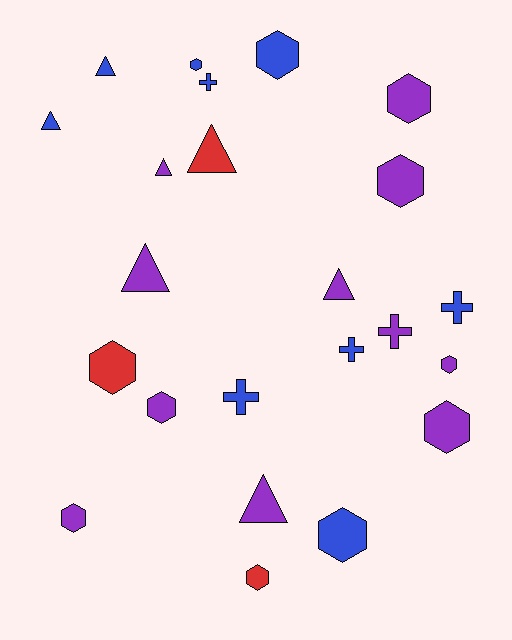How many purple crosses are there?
There is 1 purple cross.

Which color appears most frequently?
Purple, with 11 objects.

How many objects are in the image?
There are 23 objects.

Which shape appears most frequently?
Hexagon, with 11 objects.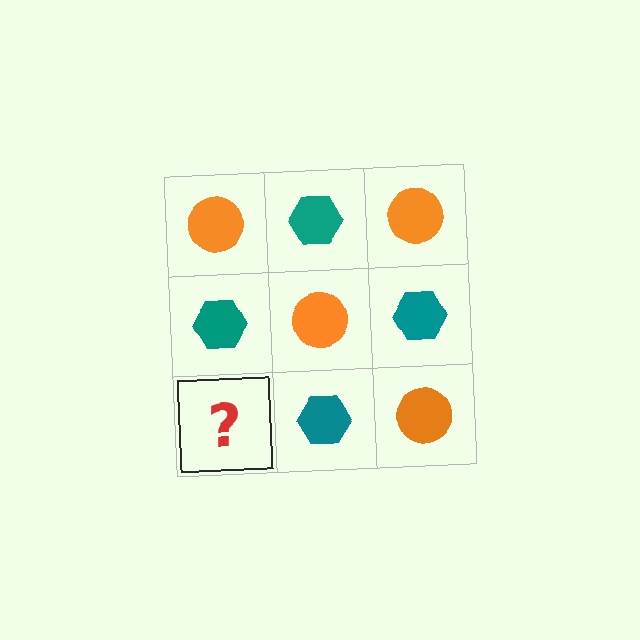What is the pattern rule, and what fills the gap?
The rule is that it alternates orange circle and teal hexagon in a checkerboard pattern. The gap should be filled with an orange circle.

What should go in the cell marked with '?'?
The missing cell should contain an orange circle.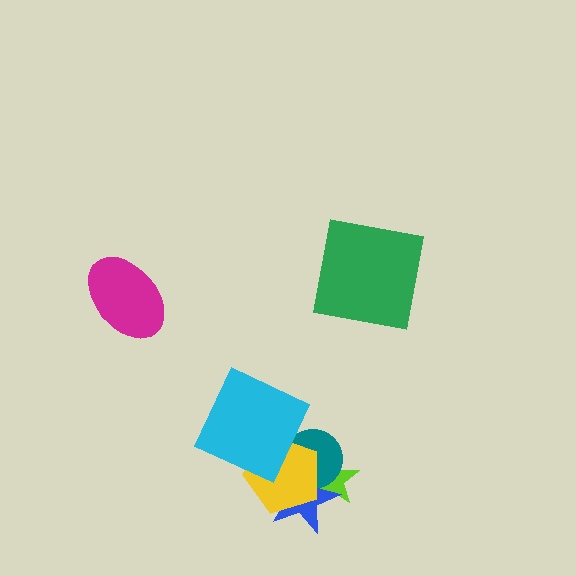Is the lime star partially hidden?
Yes, it is partially covered by another shape.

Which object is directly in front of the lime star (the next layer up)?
The blue star is directly in front of the lime star.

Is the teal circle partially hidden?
Yes, it is partially covered by another shape.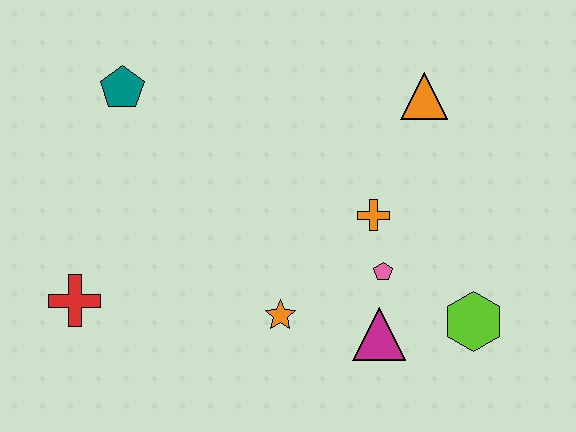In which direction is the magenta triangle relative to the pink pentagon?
The magenta triangle is below the pink pentagon.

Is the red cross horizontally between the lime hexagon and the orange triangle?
No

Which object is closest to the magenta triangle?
The pink pentagon is closest to the magenta triangle.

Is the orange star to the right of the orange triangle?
No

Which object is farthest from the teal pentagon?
The lime hexagon is farthest from the teal pentagon.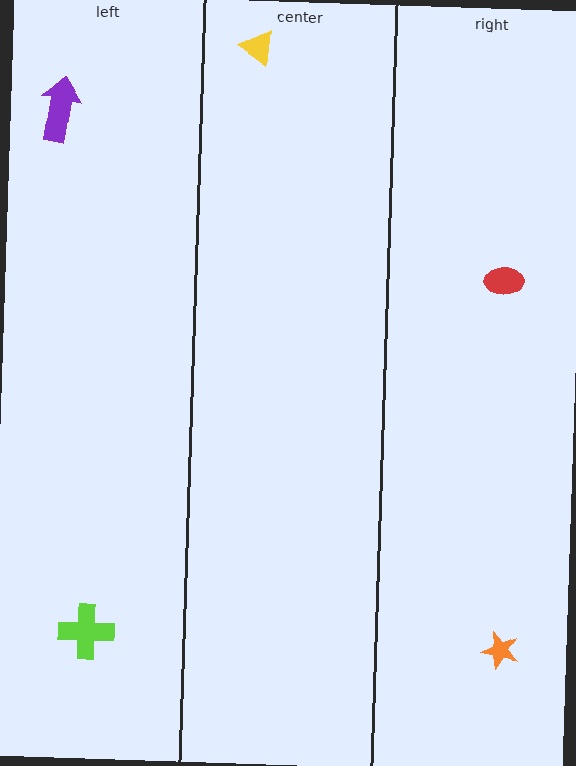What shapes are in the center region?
The yellow triangle.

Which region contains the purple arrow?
The left region.